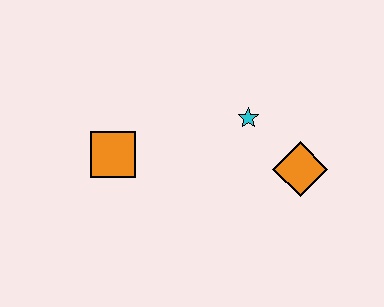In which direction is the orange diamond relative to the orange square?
The orange diamond is to the right of the orange square.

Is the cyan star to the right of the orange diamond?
No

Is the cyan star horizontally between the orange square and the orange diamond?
Yes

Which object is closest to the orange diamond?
The cyan star is closest to the orange diamond.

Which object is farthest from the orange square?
The orange diamond is farthest from the orange square.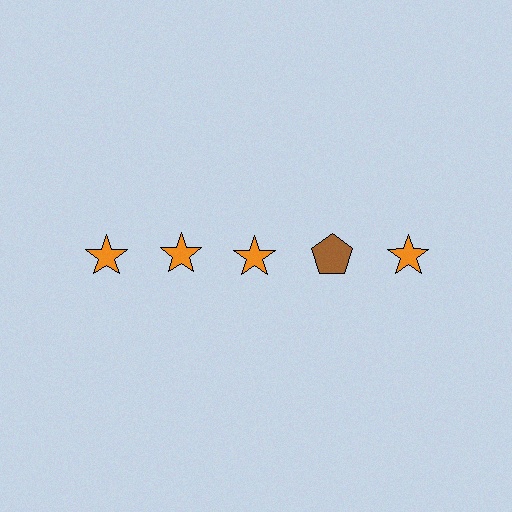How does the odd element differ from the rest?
It differs in both color (brown instead of orange) and shape (pentagon instead of star).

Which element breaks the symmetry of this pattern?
The brown pentagon in the top row, second from right column breaks the symmetry. All other shapes are orange stars.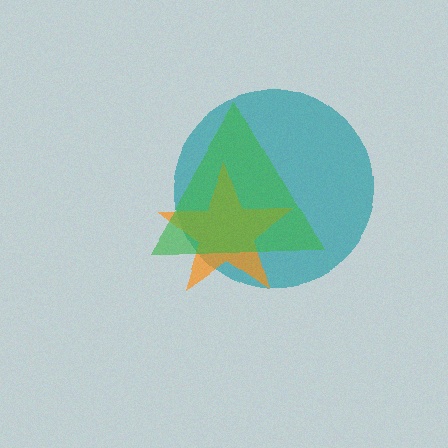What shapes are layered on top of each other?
The layered shapes are: a teal circle, an orange star, a green triangle.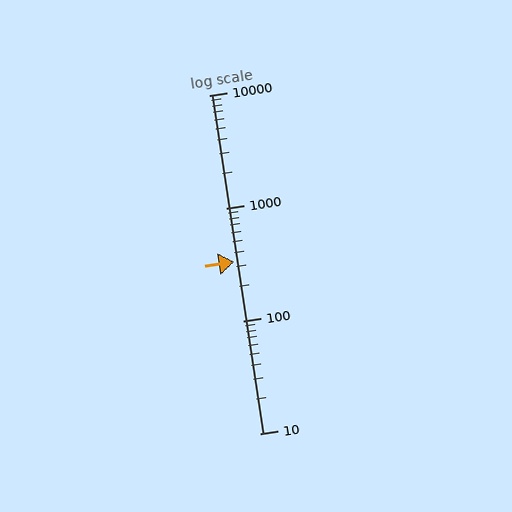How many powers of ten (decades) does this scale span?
The scale spans 3 decades, from 10 to 10000.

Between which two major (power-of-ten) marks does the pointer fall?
The pointer is between 100 and 1000.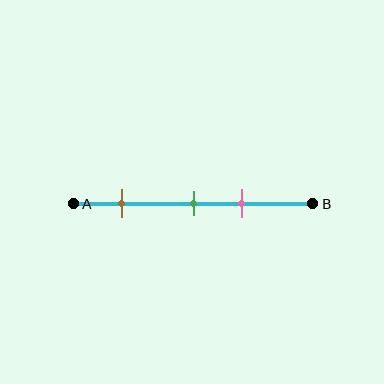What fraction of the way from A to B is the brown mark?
The brown mark is approximately 20% (0.2) of the way from A to B.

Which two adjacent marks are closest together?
The green and pink marks are the closest adjacent pair.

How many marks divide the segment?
There are 3 marks dividing the segment.